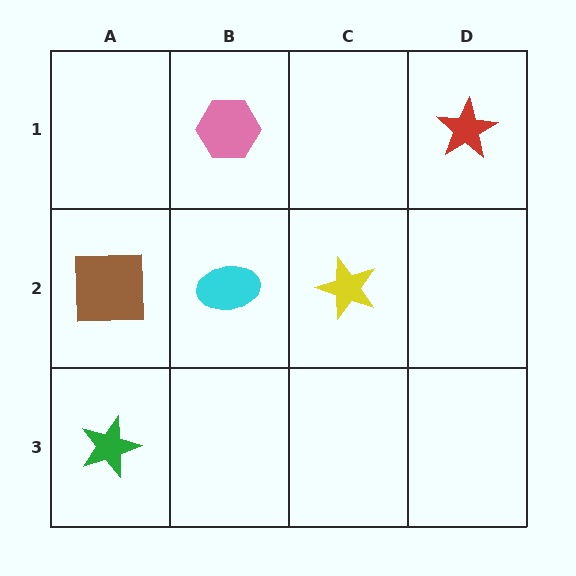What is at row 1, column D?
A red star.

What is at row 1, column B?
A pink hexagon.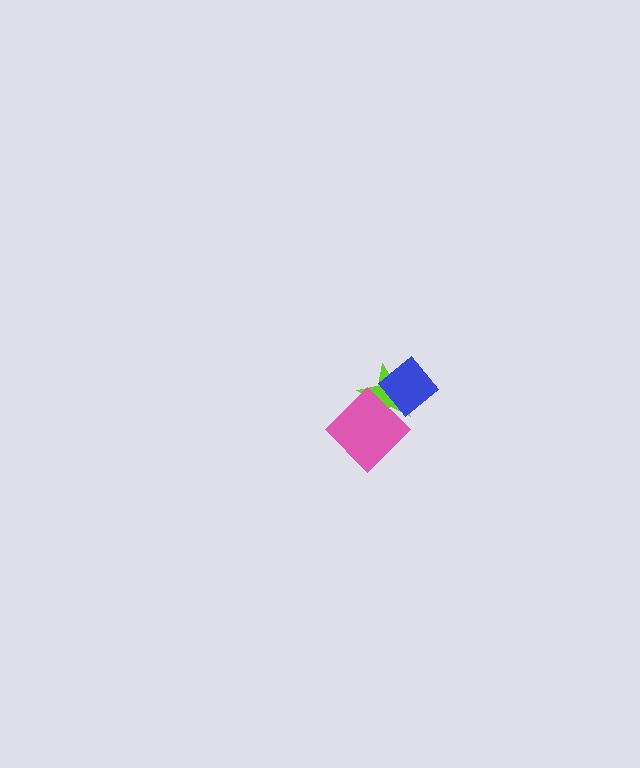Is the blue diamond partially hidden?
No, no other shape covers it.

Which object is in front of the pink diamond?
The blue diamond is in front of the pink diamond.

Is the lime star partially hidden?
Yes, it is partially covered by another shape.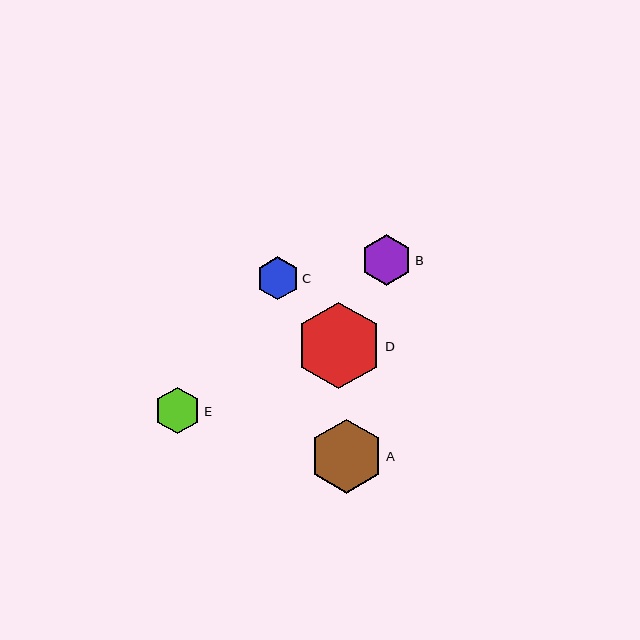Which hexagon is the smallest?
Hexagon C is the smallest with a size of approximately 43 pixels.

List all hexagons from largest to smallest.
From largest to smallest: D, A, B, E, C.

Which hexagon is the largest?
Hexagon D is the largest with a size of approximately 86 pixels.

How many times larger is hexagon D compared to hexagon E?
Hexagon D is approximately 1.8 times the size of hexagon E.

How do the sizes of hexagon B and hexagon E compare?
Hexagon B and hexagon E are approximately the same size.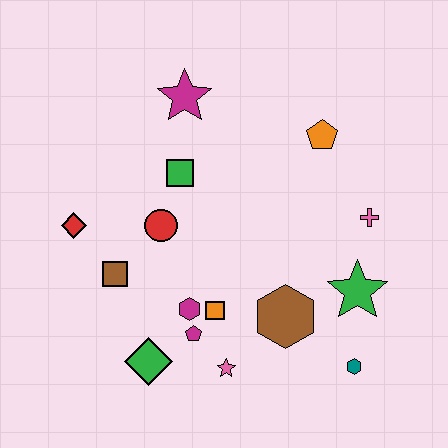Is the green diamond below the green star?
Yes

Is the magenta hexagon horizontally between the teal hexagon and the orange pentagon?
No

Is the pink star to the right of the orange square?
Yes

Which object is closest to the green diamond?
The magenta pentagon is closest to the green diamond.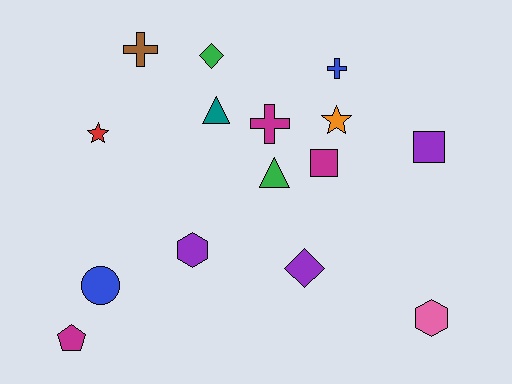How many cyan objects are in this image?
There are no cyan objects.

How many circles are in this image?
There is 1 circle.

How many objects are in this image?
There are 15 objects.